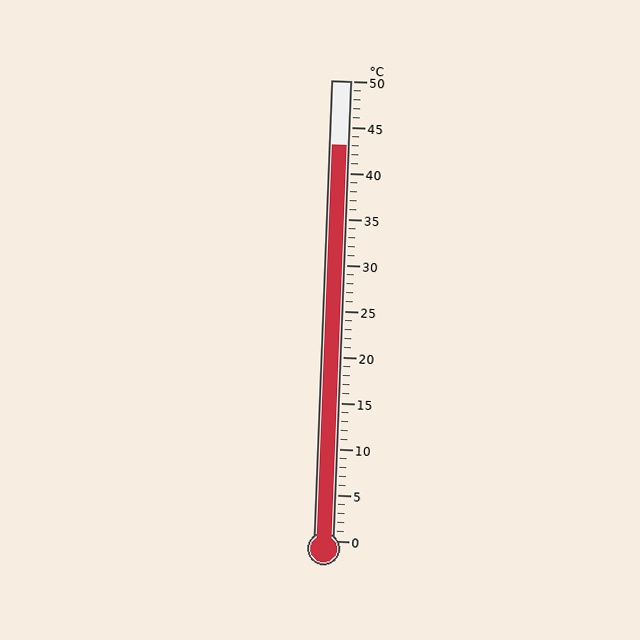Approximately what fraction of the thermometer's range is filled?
The thermometer is filled to approximately 85% of its range.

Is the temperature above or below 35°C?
The temperature is above 35°C.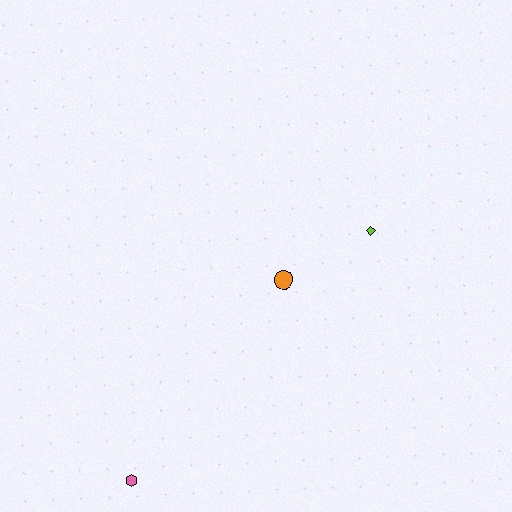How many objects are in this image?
There are 3 objects.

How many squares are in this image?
There are no squares.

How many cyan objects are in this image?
There are no cyan objects.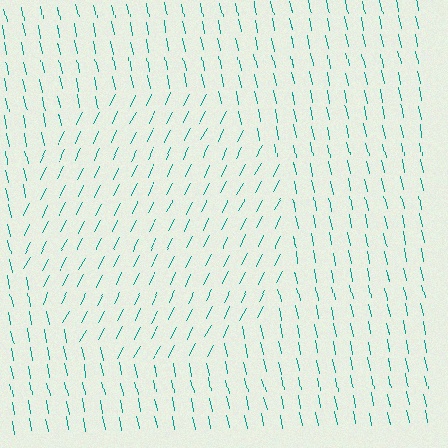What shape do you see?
I see a circle.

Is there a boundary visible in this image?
Yes, there is a texture boundary formed by a change in line orientation.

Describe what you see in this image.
The image is filled with small teal line segments. A circle region in the image has lines oriented differently from the surrounding lines, creating a visible texture boundary.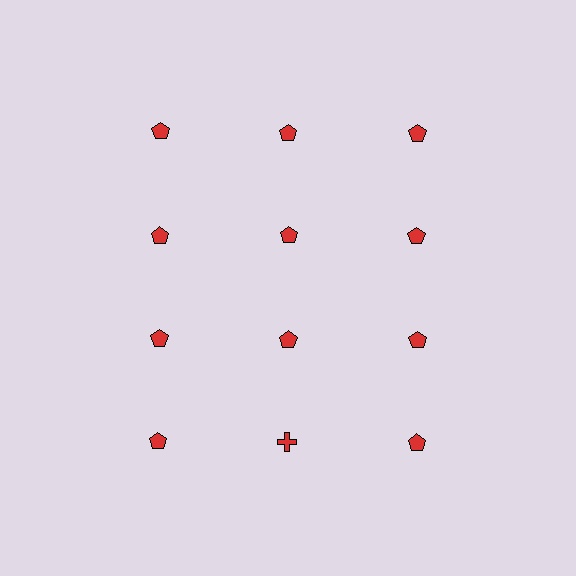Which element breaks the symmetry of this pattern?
The red cross in the fourth row, second from left column breaks the symmetry. All other shapes are red pentagons.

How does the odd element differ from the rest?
It has a different shape: cross instead of pentagon.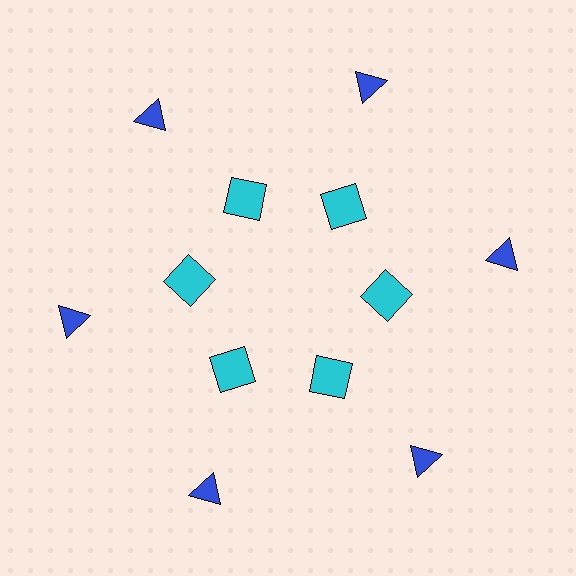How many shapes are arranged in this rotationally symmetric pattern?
There are 12 shapes, arranged in 6 groups of 2.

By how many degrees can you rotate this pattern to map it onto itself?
The pattern maps onto itself every 60 degrees of rotation.